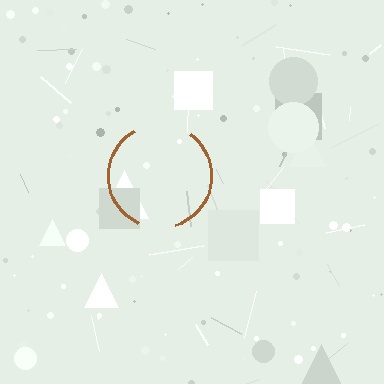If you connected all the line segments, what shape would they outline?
They would outline a circle.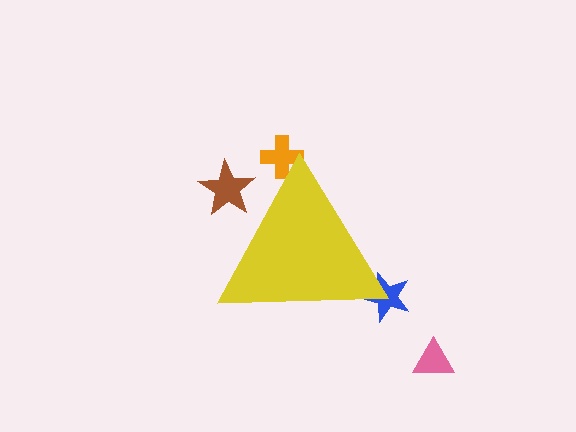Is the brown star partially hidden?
Yes, the brown star is partially hidden behind the yellow triangle.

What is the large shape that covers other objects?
A yellow triangle.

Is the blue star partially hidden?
Yes, the blue star is partially hidden behind the yellow triangle.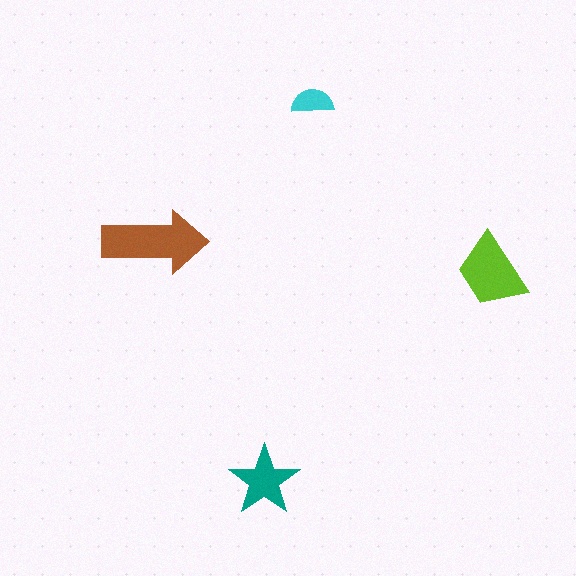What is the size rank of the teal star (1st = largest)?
3rd.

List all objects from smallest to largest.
The cyan semicircle, the teal star, the lime trapezoid, the brown arrow.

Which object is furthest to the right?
The lime trapezoid is rightmost.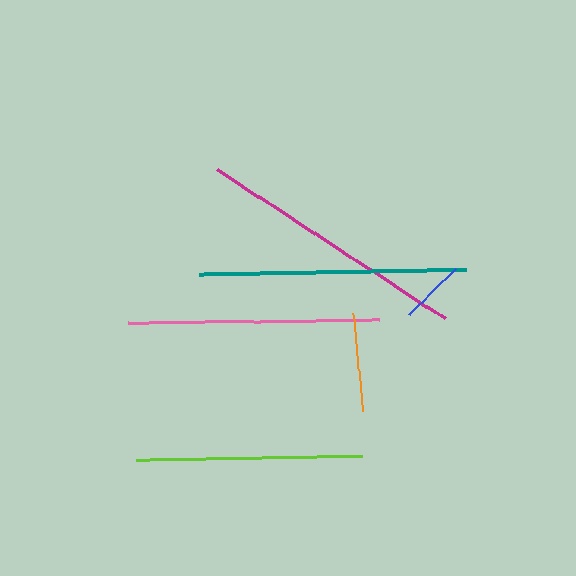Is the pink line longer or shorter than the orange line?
The pink line is longer than the orange line.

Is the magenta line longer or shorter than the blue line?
The magenta line is longer than the blue line.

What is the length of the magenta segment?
The magenta segment is approximately 272 pixels long.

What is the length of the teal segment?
The teal segment is approximately 267 pixels long.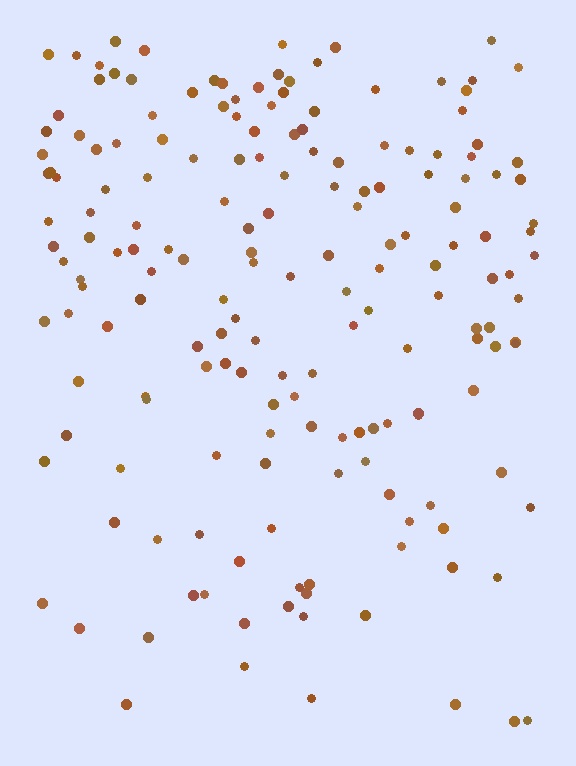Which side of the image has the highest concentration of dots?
The top.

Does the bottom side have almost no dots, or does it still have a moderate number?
Still a moderate number, just noticeably fewer than the top.